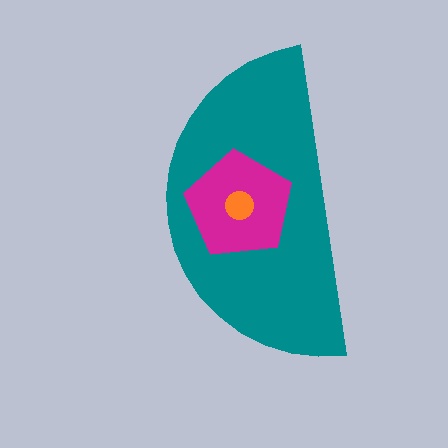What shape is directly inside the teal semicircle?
The magenta pentagon.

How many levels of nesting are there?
3.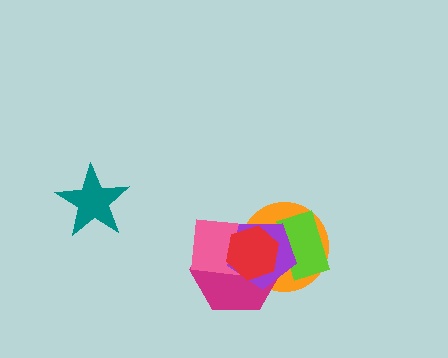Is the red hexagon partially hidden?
No, no other shape covers it.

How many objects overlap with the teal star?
0 objects overlap with the teal star.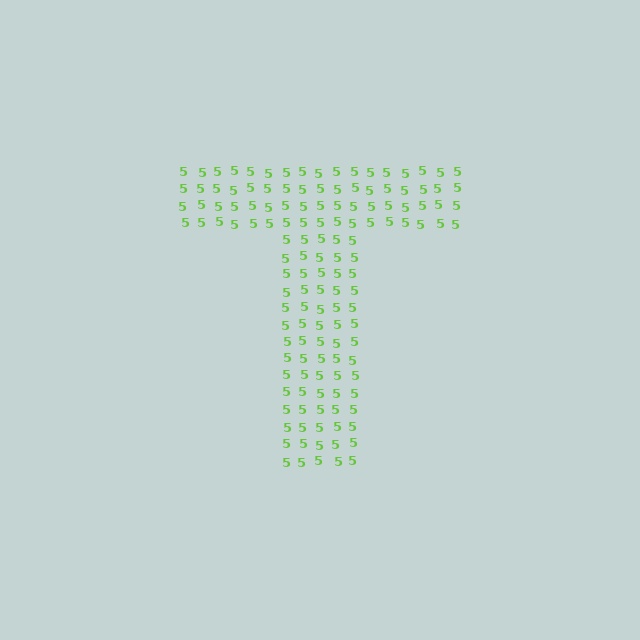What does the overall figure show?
The overall figure shows the letter T.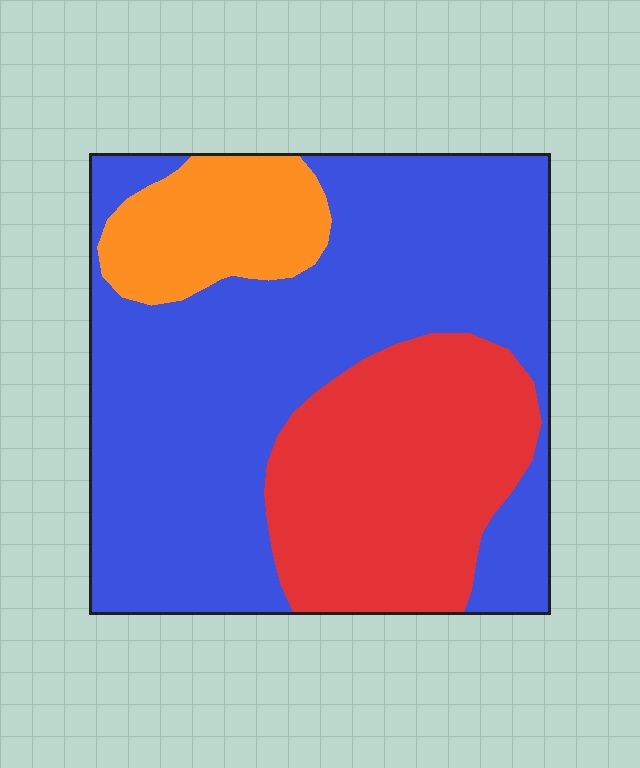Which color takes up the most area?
Blue, at roughly 60%.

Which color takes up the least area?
Orange, at roughly 10%.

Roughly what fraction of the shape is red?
Red takes up between a quarter and a half of the shape.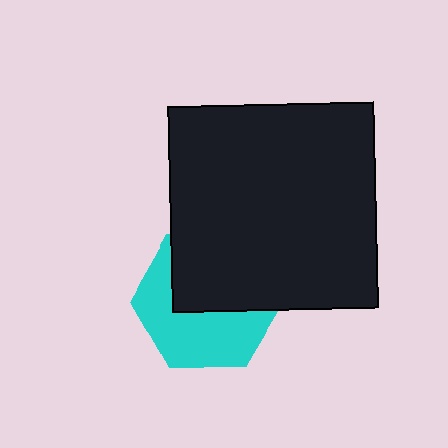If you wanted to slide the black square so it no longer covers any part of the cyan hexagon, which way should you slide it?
Slide it up — that is the most direct way to separate the two shapes.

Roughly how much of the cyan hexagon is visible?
About half of it is visible (roughly 52%).